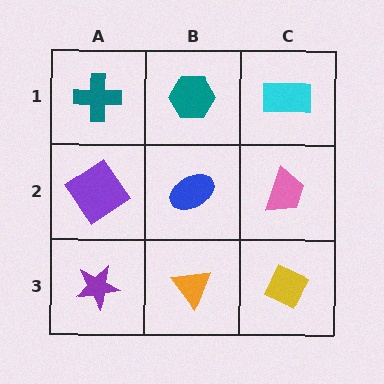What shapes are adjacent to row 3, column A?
A purple diamond (row 2, column A), an orange triangle (row 3, column B).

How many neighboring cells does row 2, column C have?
3.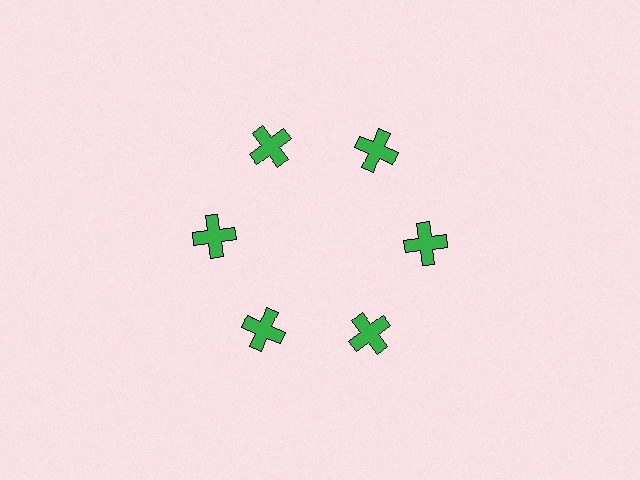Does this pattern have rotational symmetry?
Yes, this pattern has 6-fold rotational symmetry. It looks the same after rotating 60 degrees around the center.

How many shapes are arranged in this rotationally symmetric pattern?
There are 6 shapes, arranged in 6 groups of 1.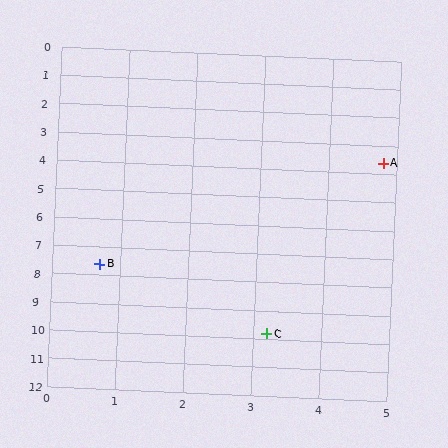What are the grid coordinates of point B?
Point B is at approximately (0.7, 7.6).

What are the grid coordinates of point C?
Point C is at approximately (3.2, 9.8).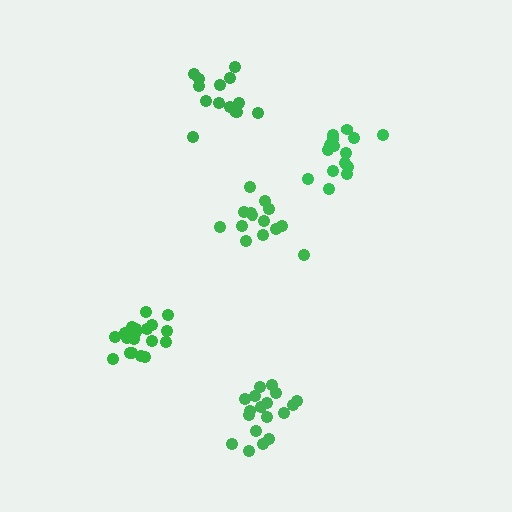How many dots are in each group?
Group 1: 18 dots, Group 2: 20 dots, Group 3: 15 dots, Group 4: 14 dots, Group 5: 15 dots (82 total).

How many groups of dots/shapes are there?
There are 5 groups.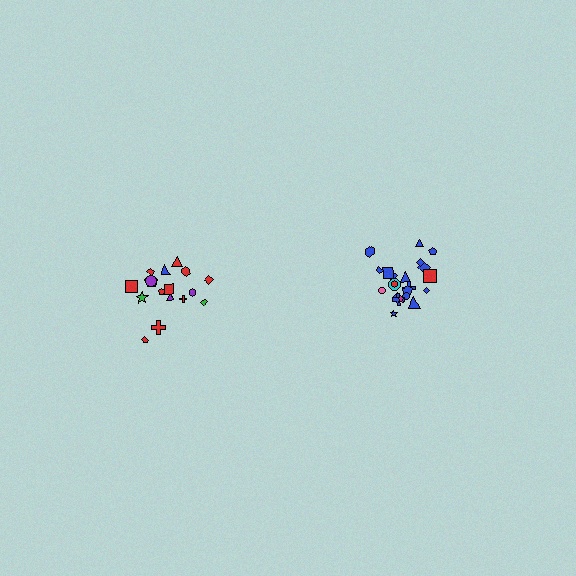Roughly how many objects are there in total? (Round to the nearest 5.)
Roughly 40 objects in total.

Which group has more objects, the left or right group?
The right group.